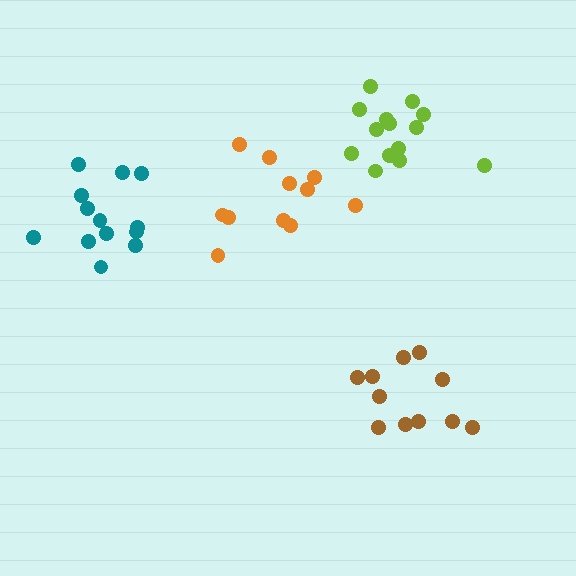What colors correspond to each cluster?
The clusters are colored: lime, brown, orange, teal.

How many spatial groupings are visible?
There are 4 spatial groupings.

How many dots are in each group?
Group 1: 14 dots, Group 2: 11 dots, Group 3: 11 dots, Group 4: 13 dots (49 total).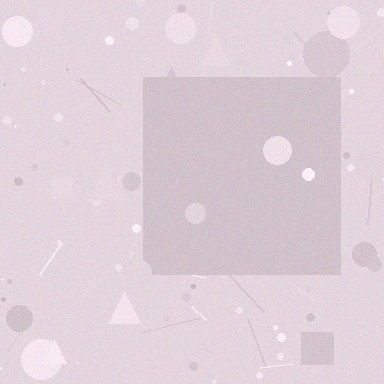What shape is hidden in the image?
A square is hidden in the image.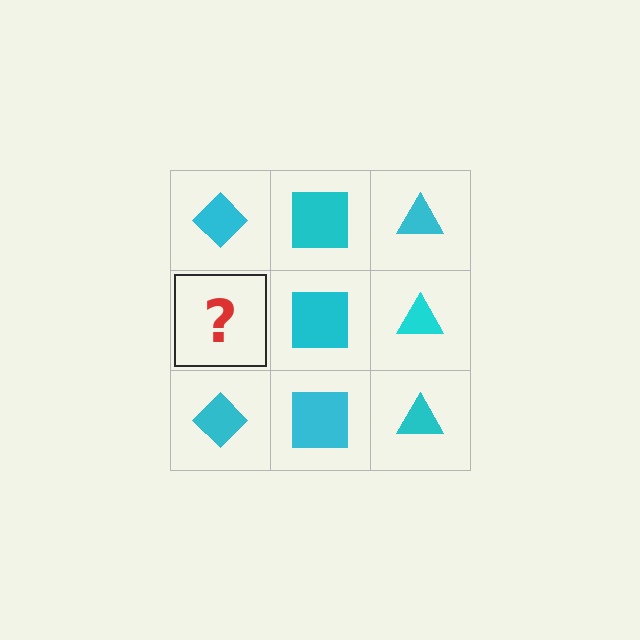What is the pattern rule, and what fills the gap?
The rule is that each column has a consistent shape. The gap should be filled with a cyan diamond.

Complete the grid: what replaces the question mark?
The question mark should be replaced with a cyan diamond.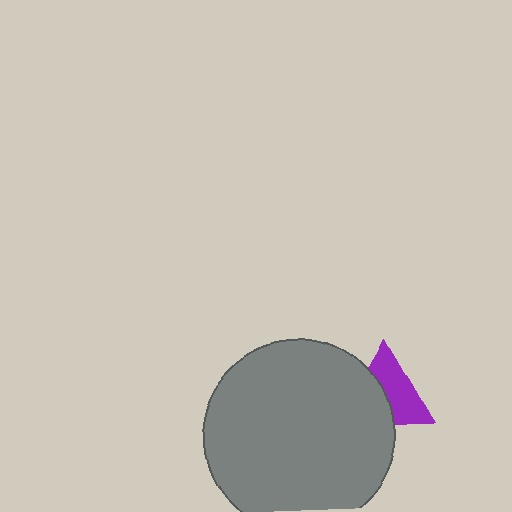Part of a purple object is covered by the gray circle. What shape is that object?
It is a triangle.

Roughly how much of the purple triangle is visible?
About half of it is visible (roughly 56%).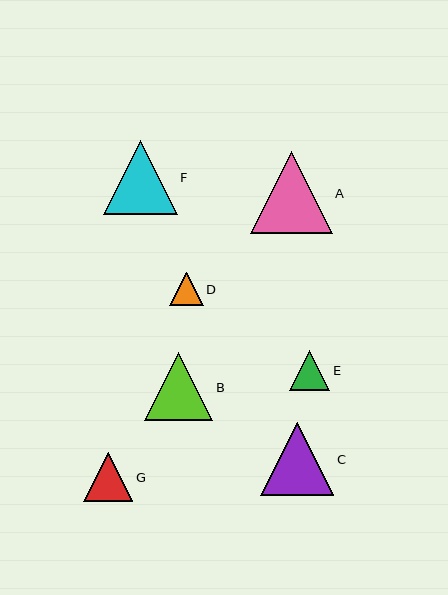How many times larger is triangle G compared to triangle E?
Triangle G is approximately 1.3 times the size of triangle E.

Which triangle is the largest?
Triangle A is the largest with a size of approximately 82 pixels.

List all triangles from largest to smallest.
From largest to smallest: A, F, C, B, G, E, D.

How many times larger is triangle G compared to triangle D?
Triangle G is approximately 1.5 times the size of triangle D.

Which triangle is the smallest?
Triangle D is the smallest with a size of approximately 33 pixels.